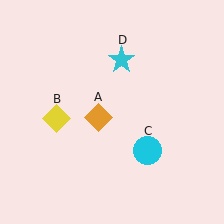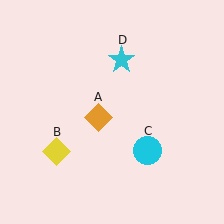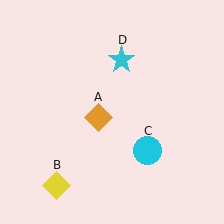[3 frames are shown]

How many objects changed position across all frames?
1 object changed position: yellow diamond (object B).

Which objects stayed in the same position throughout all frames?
Orange diamond (object A) and cyan circle (object C) and cyan star (object D) remained stationary.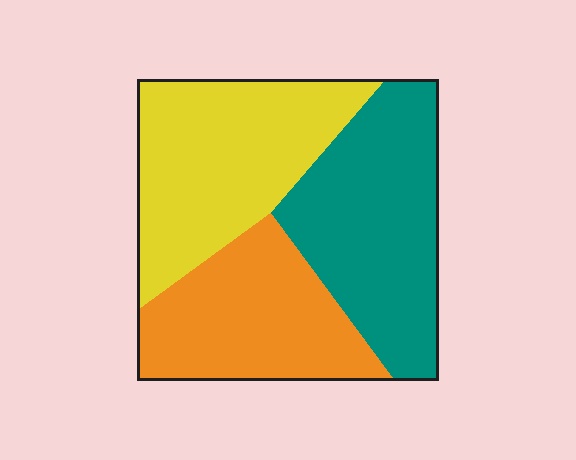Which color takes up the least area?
Orange, at roughly 30%.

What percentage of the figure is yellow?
Yellow takes up about one third (1/3) of the figure.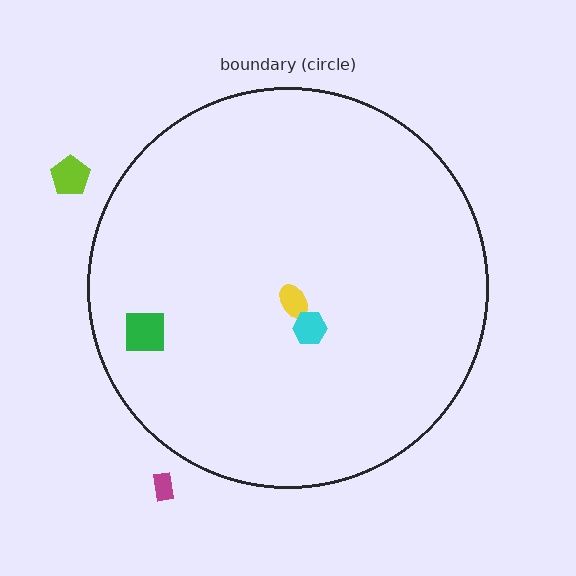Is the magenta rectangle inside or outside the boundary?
Outside.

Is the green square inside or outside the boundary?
Inside.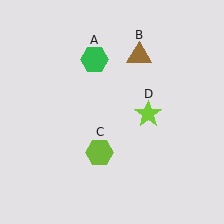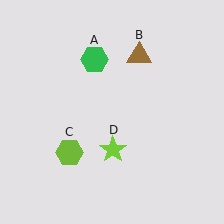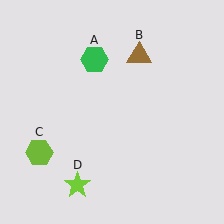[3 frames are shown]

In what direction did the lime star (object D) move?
The lime star (object D) moved down and to the left.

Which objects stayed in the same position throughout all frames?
Green hexagon (object A) and brown triangle (object B) remained stationary.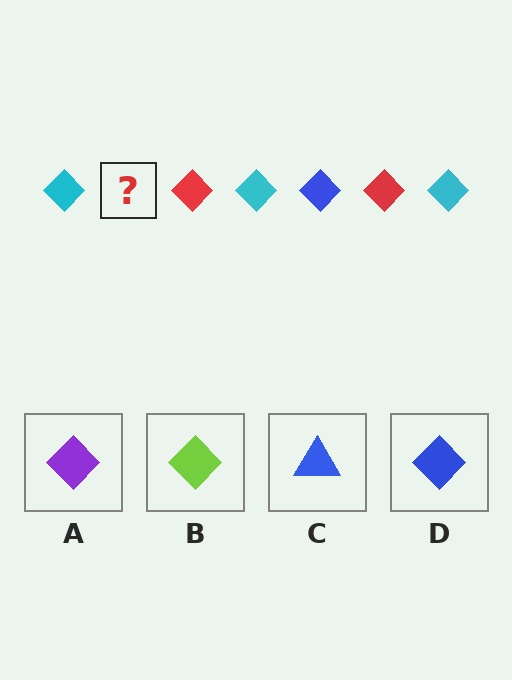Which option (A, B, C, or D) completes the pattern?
D.